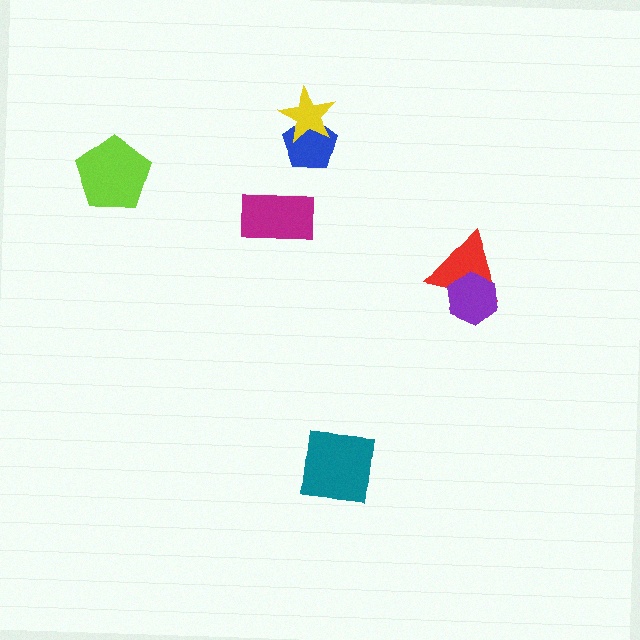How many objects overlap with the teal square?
0 objects overlap with the teal square.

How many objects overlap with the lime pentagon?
0 objects overlap with the lime pentagon.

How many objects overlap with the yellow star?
1 object overlaps with the yellow star.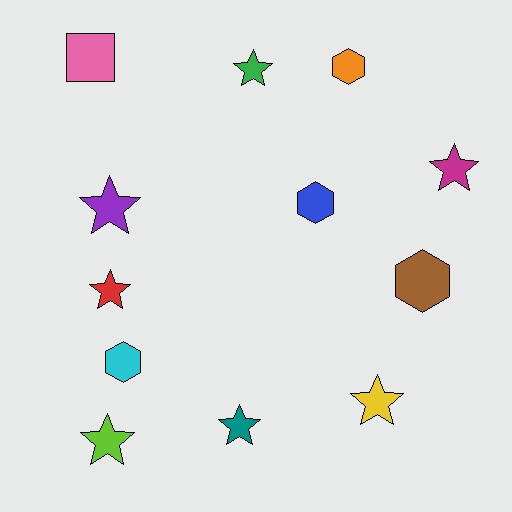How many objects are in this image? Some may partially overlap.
There are 12 objects.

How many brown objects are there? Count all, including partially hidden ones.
There is 1 brown object.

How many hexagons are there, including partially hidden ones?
There are 4 hexagons.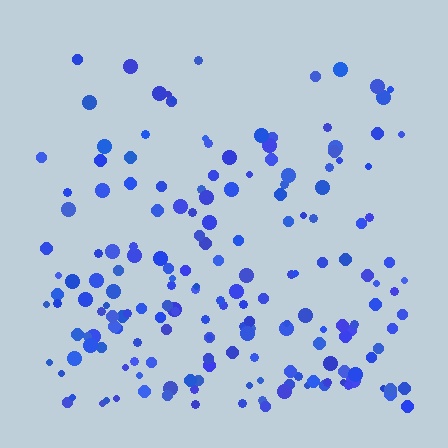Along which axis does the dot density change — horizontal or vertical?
Vertical.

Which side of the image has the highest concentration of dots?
The bottom.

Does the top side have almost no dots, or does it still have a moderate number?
Still a moderate number, just noticeably fewer than the bottom.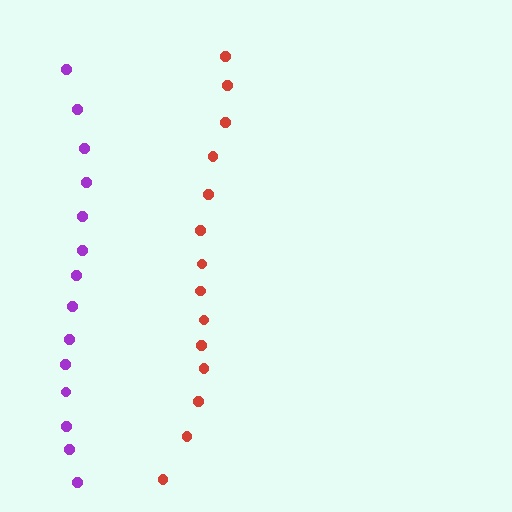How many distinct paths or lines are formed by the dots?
There are 2 distinct paths.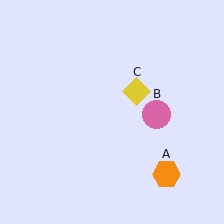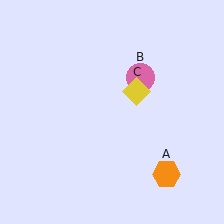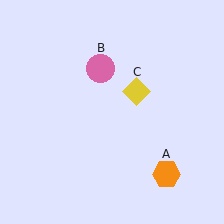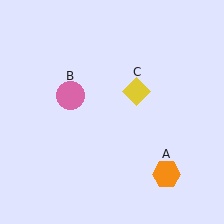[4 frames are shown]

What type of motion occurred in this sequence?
The pink circle (object B) rotated counterclockwise around the center of the scene.